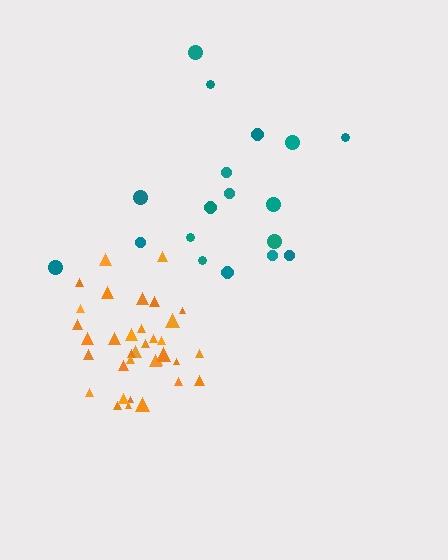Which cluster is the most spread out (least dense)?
Teal.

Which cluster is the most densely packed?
Orange.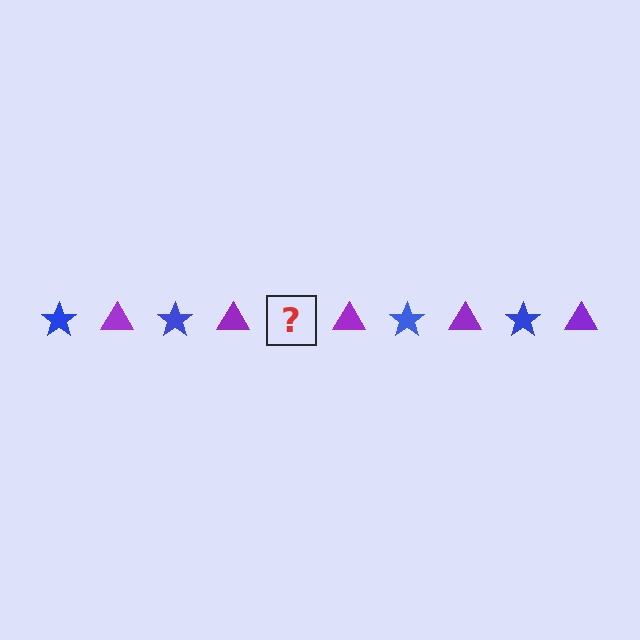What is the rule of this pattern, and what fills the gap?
The rule is that the pattern alternates between blue star and purple triangle. The gap should be filled with a blue star.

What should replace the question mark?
The question mark should be replaced with a blue star.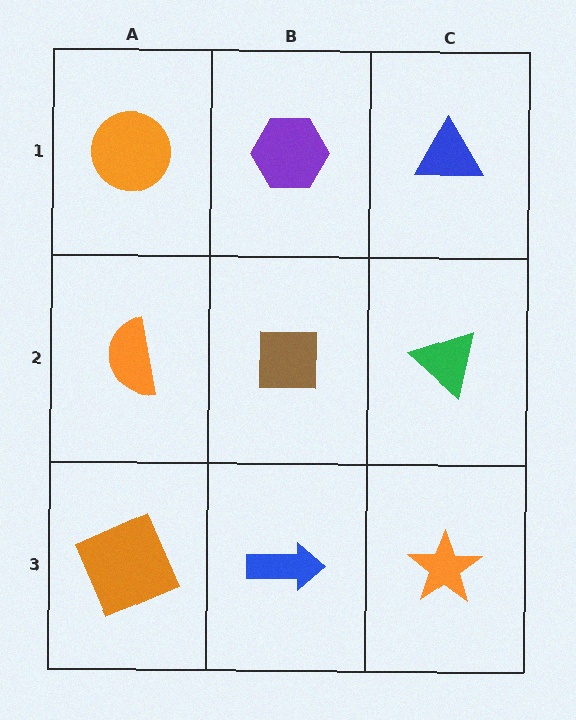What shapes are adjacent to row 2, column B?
A purple hexagon (row 1, column B), a blue arrow (row 3, column B), an orange semicircle (row 2, column A), a green triangle (row 2, column C).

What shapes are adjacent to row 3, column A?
An orange semicircle (row 2, column A), a blue arrow (row 3, column B).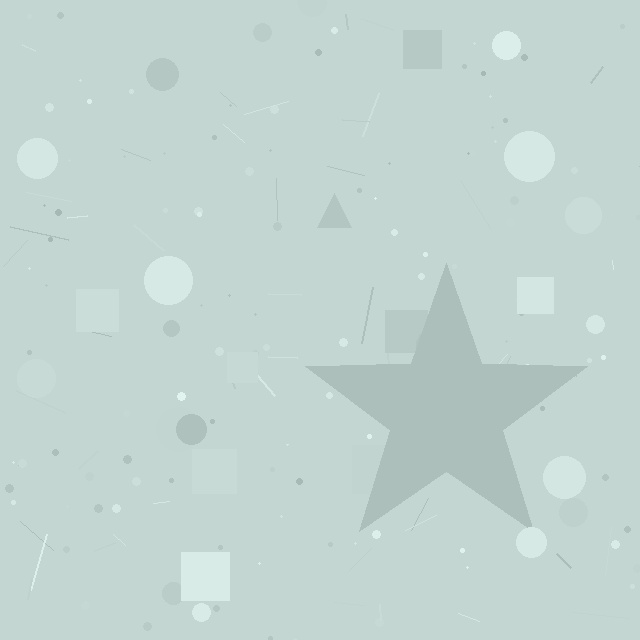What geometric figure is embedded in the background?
A star is embedded in the background.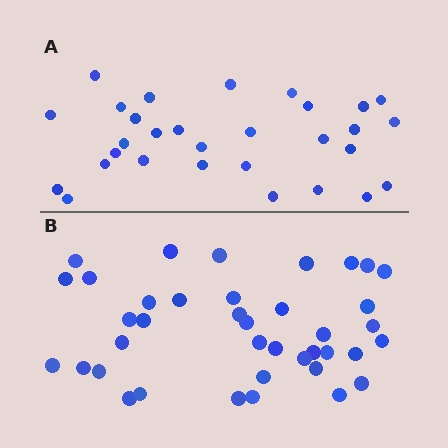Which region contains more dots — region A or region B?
Region B (the bottom region) has more dots.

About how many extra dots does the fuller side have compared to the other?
Region B has roughly 8 or so more dots than region A.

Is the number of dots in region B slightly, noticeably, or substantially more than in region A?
Region B has noticeably more, but not dramatically so. The ratio is roughly 1.3 to 1.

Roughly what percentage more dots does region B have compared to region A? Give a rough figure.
About 30% more.